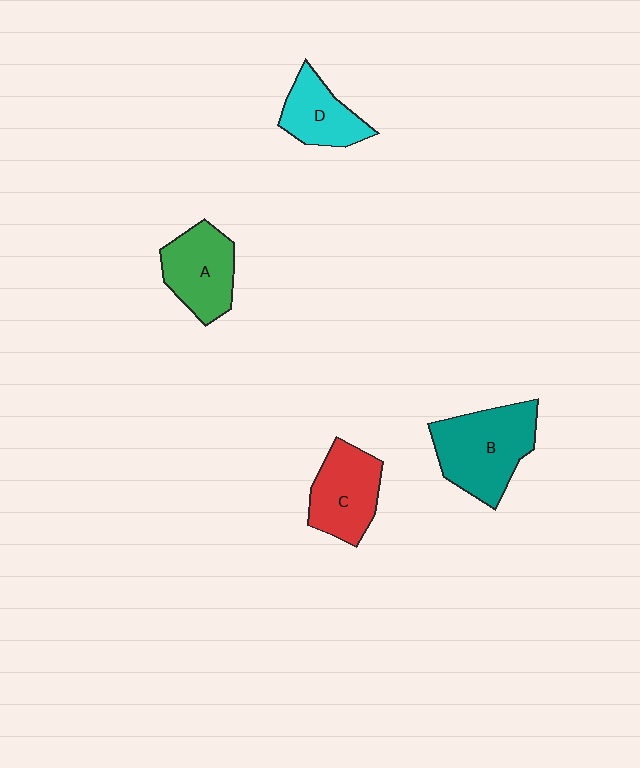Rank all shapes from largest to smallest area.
From largest to smallest: B (teal), C (red), A (green), D (cyan).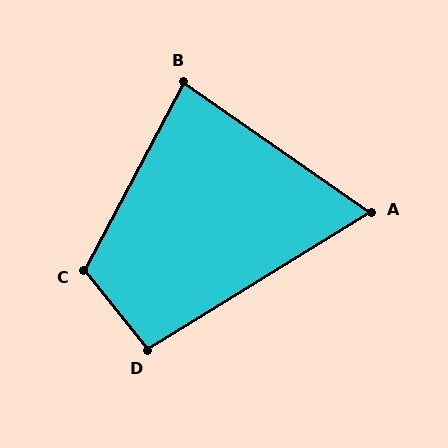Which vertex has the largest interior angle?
C, at approximately 113 degrees.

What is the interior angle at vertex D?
Approximately 97 degrees (obtuse).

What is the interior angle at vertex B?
Approximately 83 degrees (acute).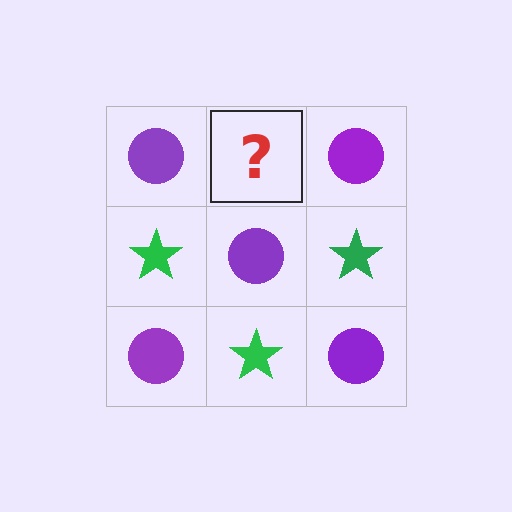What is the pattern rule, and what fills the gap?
The rule is that it alternates purple circle and green star in a checkerboard pattern. The gap should be filled with a green star.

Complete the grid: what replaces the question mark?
The question mark should be replaced with a green star.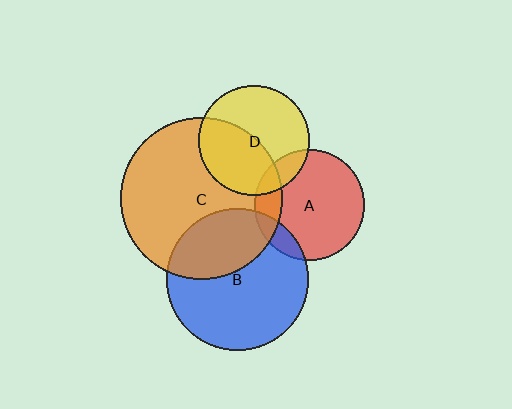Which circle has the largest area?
Circle C (orange).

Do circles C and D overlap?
Yes.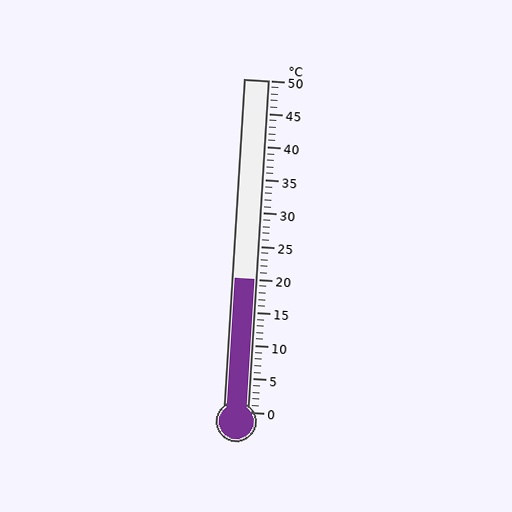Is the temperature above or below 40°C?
The temperature is below 40°C.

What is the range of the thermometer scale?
The thermometer scale ranges from 0°C to 50°C.